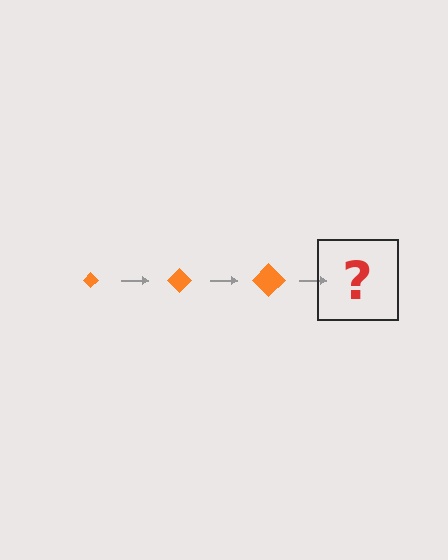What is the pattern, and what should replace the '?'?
The pattern is that the diamond gets progressively larger each step. The '?' should be an orange diamond, larger than the previous one.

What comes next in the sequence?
The next element should be an orange diamond, larger than the previous one.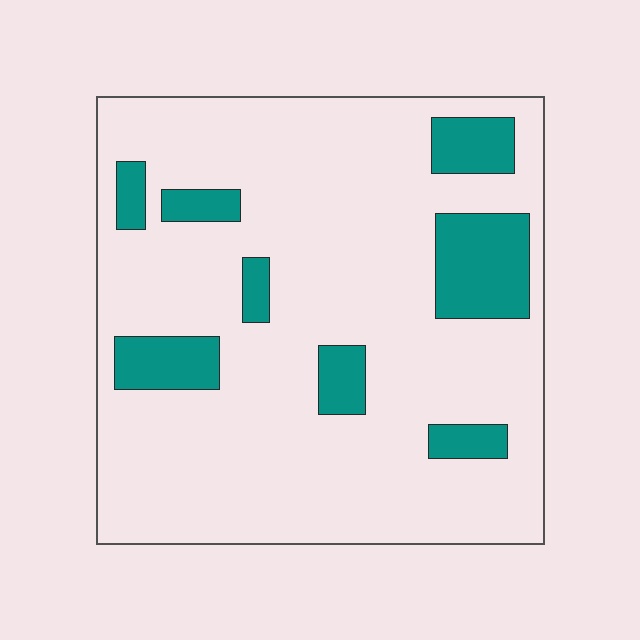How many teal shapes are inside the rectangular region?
8.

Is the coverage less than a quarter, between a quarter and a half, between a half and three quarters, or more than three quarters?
Less than a quarter.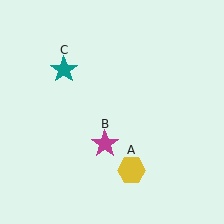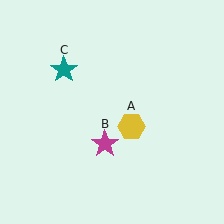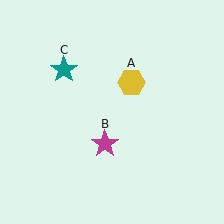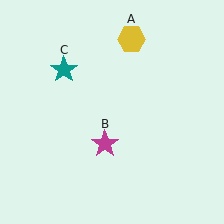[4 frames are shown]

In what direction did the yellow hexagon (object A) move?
The yellow hexagon (object A) moved up.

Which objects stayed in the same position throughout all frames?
Magenta star (object B) and teal star (object C) remained stationary.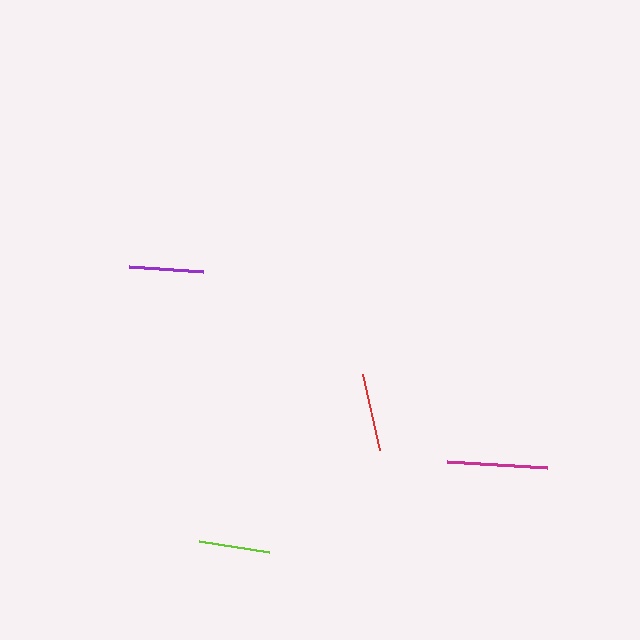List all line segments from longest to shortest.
From longest to shortest: magenta, red, purple, lime.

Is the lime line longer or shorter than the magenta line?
The magenta line is longer than the lime line.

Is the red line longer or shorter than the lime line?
The red line is longer than the lime line.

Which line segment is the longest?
The magenta line is the longest at approximately 100 pixels.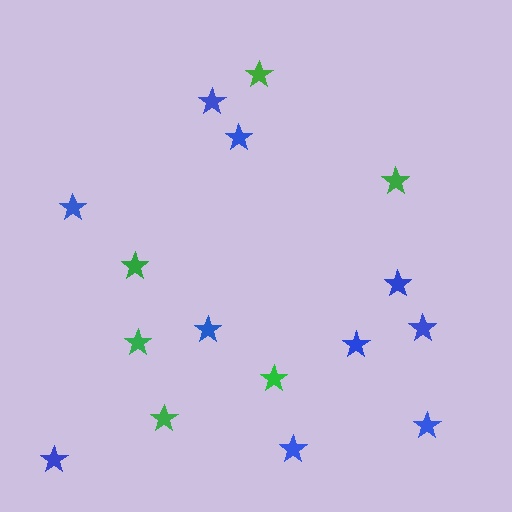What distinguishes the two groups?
There are 2 groups: one group of green stars (6) and one group of blue stars (10).